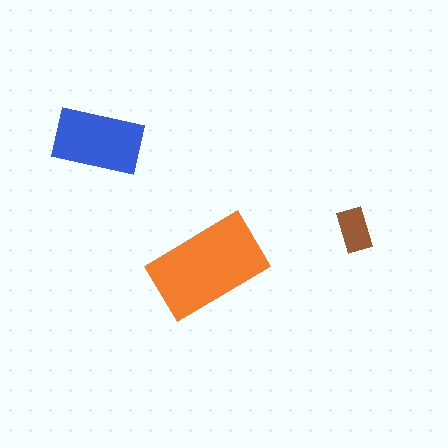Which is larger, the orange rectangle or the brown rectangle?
The orange one.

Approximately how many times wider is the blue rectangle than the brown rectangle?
About 2 times wider.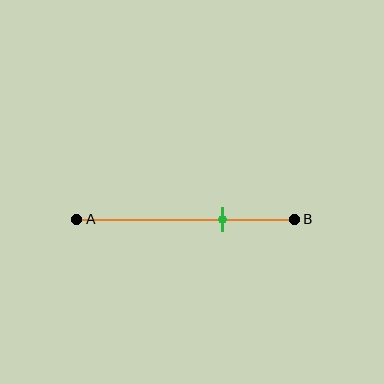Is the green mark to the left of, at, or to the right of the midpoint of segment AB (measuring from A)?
The green mark is to the right of the midpoint of segment AB.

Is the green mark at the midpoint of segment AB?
No, the mark is at about 65% from A, not at the 50% midpoint.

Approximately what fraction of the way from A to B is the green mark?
The green mark is approximately 65% of the way from A to B.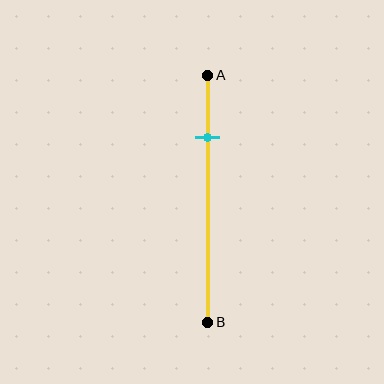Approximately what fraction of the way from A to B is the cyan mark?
The cyan mark is approximately 25% of the way from A to B.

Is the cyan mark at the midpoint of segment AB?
No, the mark is at about 25% from A, not at the 50% midpoint.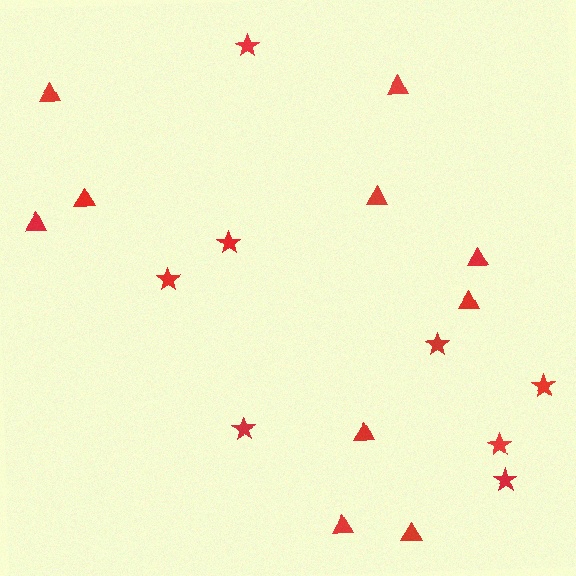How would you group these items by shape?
There are 2 groups: one group of triangles (10) and one group of stars (8).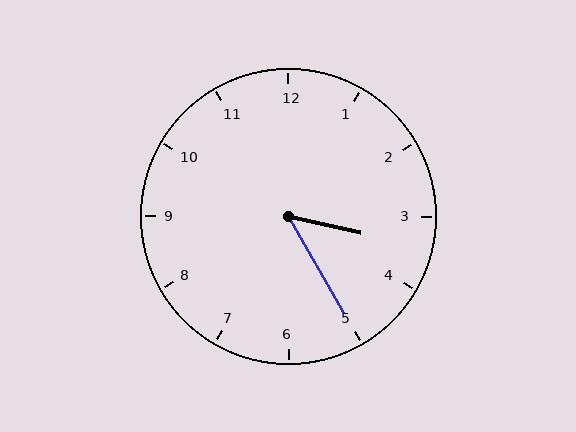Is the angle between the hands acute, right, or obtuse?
It is acute.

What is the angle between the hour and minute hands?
Approximately 48 degrees.